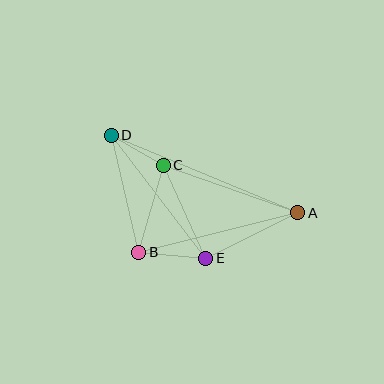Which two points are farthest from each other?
Points A and D are farthest from each other.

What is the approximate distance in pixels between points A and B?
The distance between A and B is approximately 164 pixels.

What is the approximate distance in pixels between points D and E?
The distance between D and E is approximately 155 pixels.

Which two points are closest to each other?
Points C and D are closest to each other.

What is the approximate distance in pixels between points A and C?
The distance between A and C is approximately 143 pixels.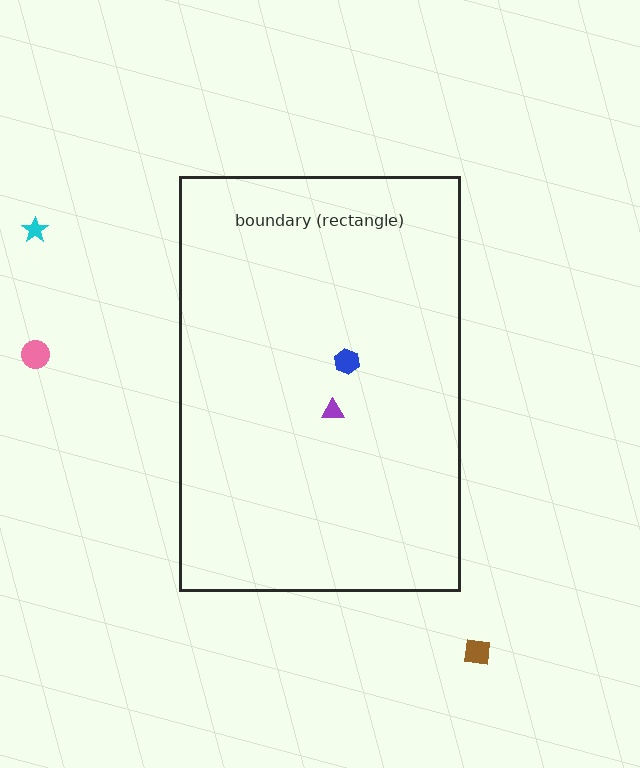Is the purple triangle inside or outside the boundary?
Inside.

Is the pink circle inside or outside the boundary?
Outside.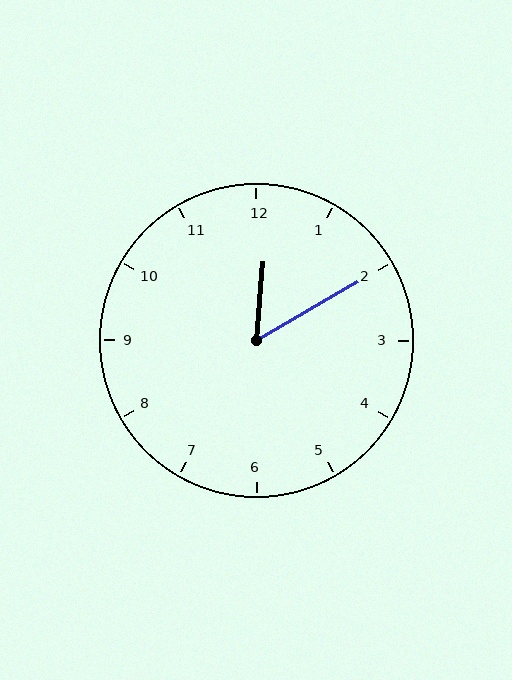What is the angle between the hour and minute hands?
Approximately 55 degrees.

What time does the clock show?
12:10.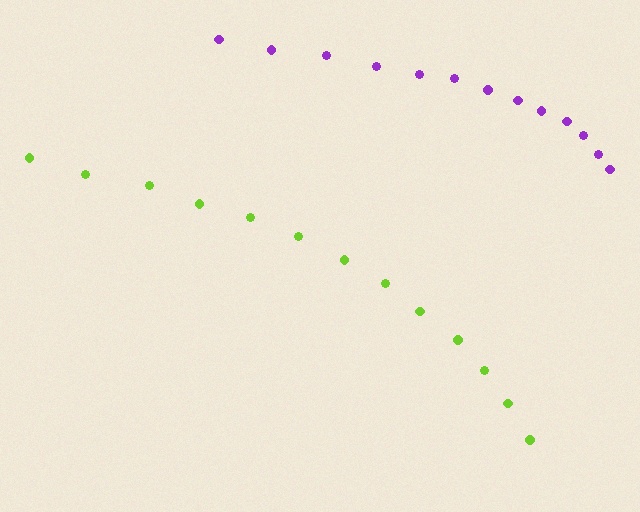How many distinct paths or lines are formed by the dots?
There are 2 distinct paths.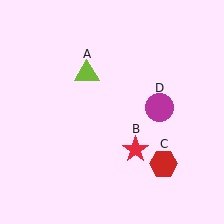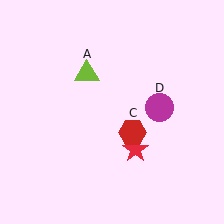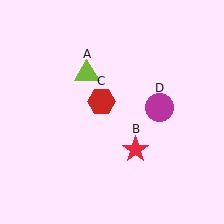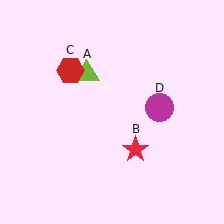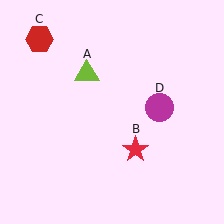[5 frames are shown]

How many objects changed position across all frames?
1 object changed position: red hexagon (object C).